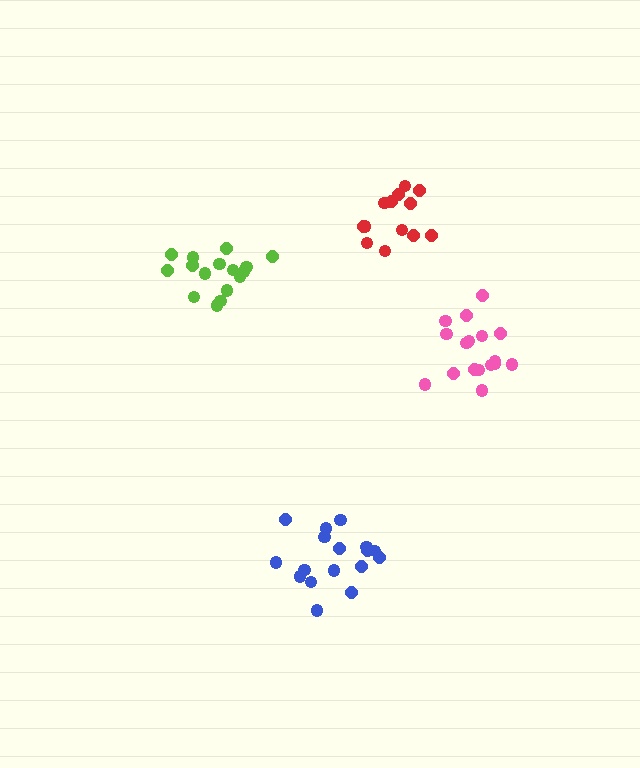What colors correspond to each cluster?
The clusters are colored: blue, red, pink, lime.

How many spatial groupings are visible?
There are 4 spatial groupings.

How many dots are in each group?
Group 1: 18 dots, Group 2: 13 dots, Group 3: 17 dots, Group 4: 16 dots (64 total).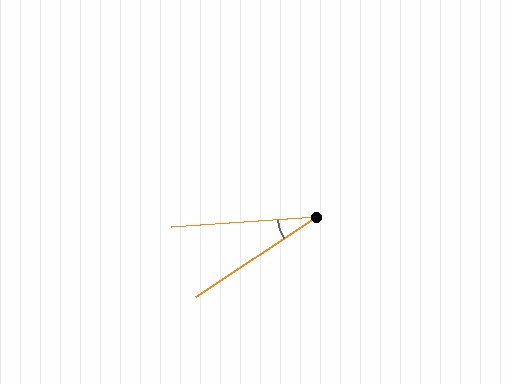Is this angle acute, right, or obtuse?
It is acute.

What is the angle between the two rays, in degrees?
Approximately 30 degrees.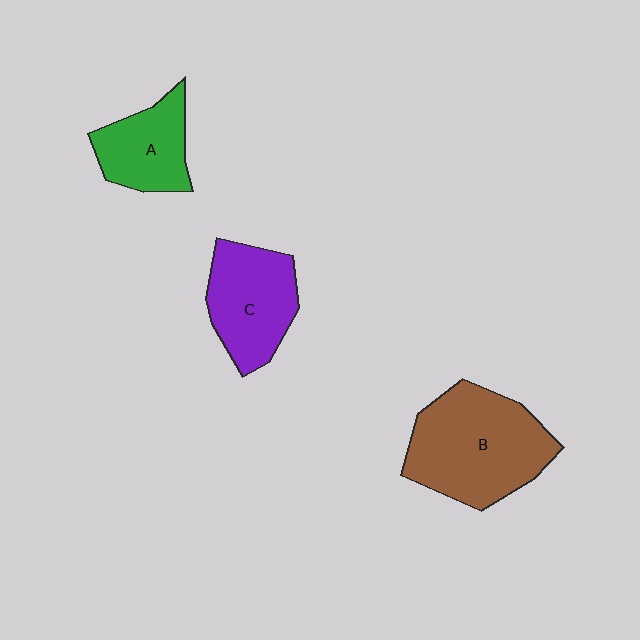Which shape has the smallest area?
Shape A (green).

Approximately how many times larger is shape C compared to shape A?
Approximately 1.3 times.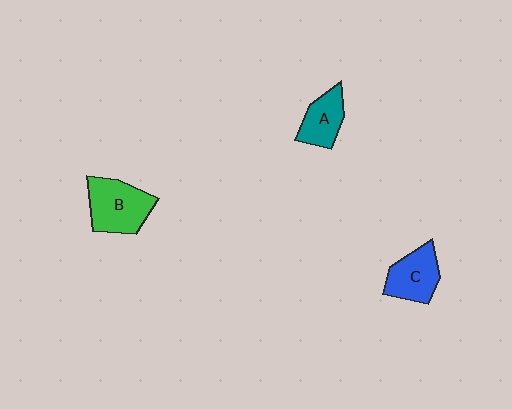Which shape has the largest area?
Shape B (green).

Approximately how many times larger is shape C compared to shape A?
Approximately 1.2 times.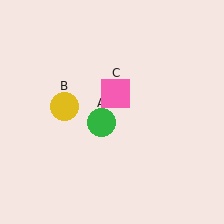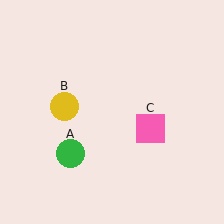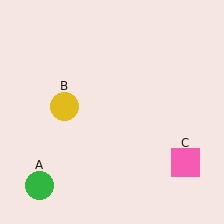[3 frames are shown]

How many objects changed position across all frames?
2 objects changed position: green circle (object A), pink square (object C).